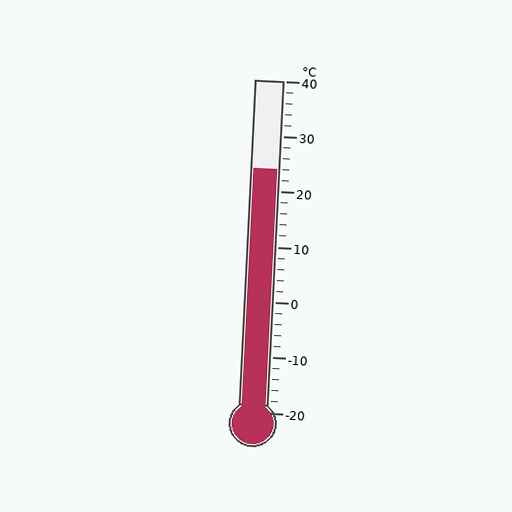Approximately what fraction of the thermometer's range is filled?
The thermometer is filled to approximately 75% of its range.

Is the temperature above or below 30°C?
The temperature is below 30°C.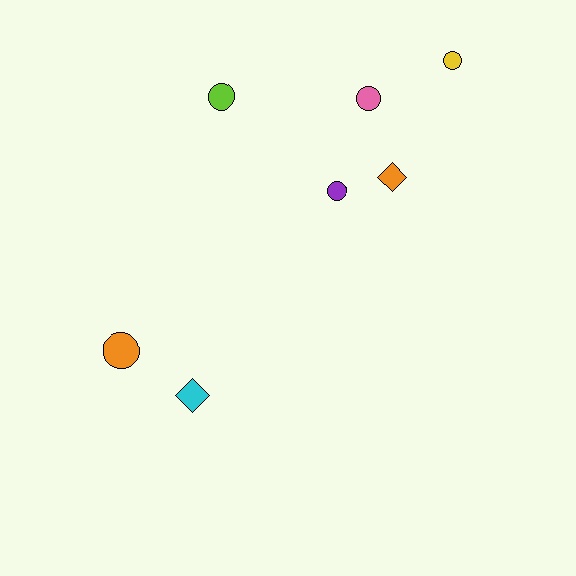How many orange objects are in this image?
There are 2 orange objects.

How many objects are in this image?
There are 7 objects.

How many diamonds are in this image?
There are 2 diamonds.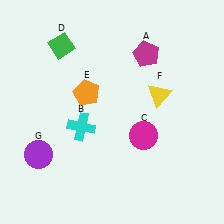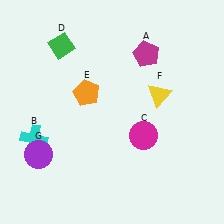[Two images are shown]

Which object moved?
The cyan cross (B) moved left.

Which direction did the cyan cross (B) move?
The cyan cross (B) moved left.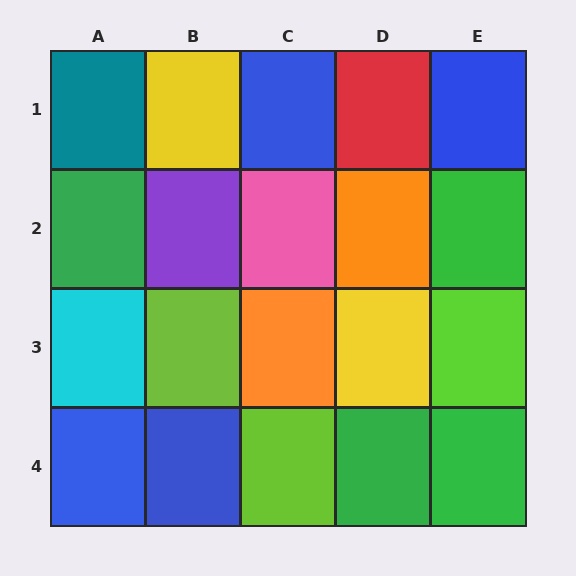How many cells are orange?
2 cells are orange.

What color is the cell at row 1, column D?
Red.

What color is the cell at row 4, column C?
Lime.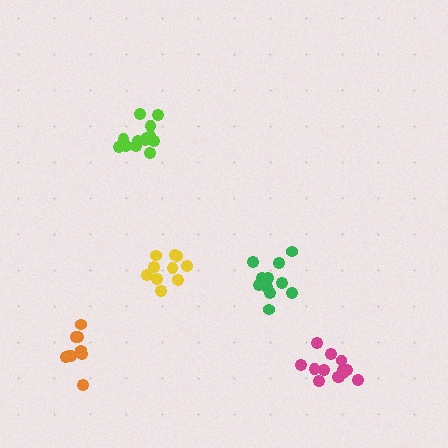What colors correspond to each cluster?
The clusters are colored: yellow, lime, green, orange, magenta.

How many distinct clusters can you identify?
There are 5 distinct clusters.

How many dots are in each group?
Group 1: 10 dots, Group 2: 13 dots, Group 3: 11 dots, Group 4: 9 dots, Group 5: 13 dots (56 total).